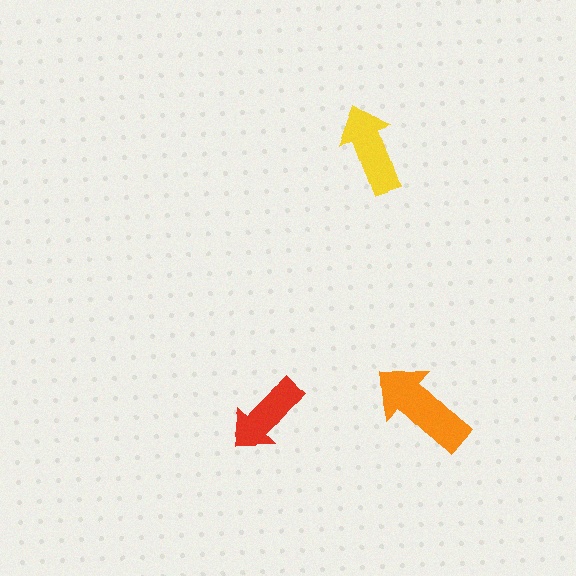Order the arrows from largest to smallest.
the orange one, the yellow one, the red one.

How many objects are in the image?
There are 3 objects in the image.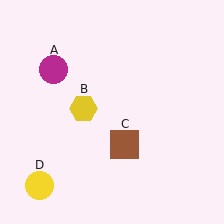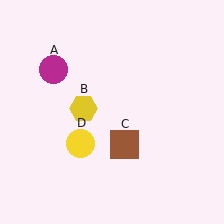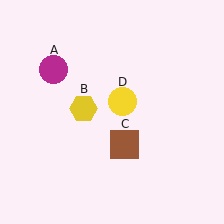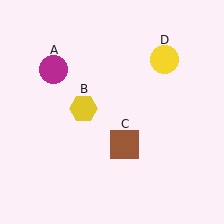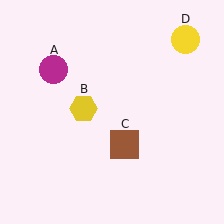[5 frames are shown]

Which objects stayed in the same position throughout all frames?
Magenta circle (object A) and yellow hexagon (object B) and brown square (object C) remained stationary.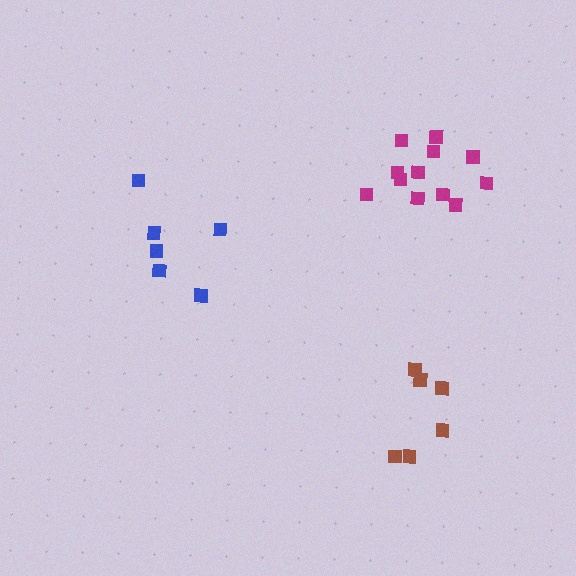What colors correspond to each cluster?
The clusters are colored: brown, blue, magenta.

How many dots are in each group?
Group 1: 6 dots, Group 2: 6 dots, Group 3: 12 dots (24 total).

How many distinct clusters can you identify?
There are 3 distinct clusters.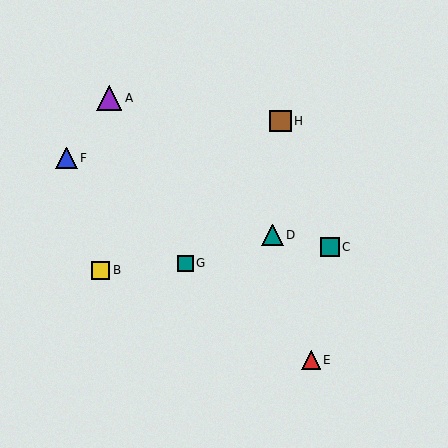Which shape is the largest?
The purple triangle (labeled A) is the largest.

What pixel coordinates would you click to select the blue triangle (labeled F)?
Click at (66, 158) to select the blue triangle F.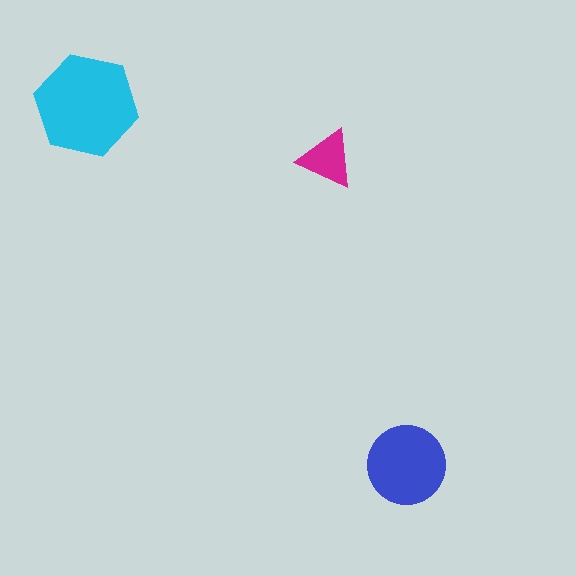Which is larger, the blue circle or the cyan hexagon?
The cyan hexagon.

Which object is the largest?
The cyan hexagon.